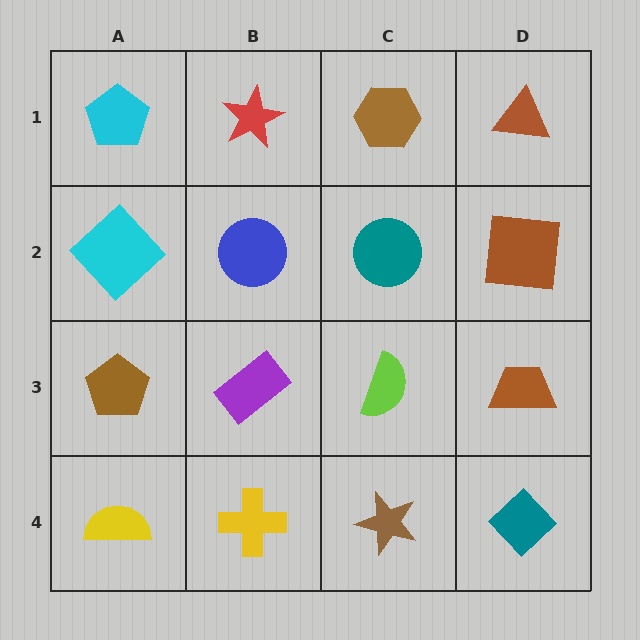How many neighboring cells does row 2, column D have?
3.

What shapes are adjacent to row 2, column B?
A red star (row 1, column B), a purple rectangle (row 3, column B), a cyan diamond (row 2, column A), a teal circle (row 2, column C).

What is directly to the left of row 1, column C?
A red star.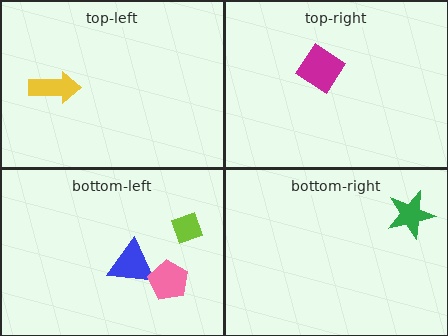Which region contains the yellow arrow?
The top-left region.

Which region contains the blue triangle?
The bottom-left region.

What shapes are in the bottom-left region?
The blue triangle, the lime diamond, the pink pentagon.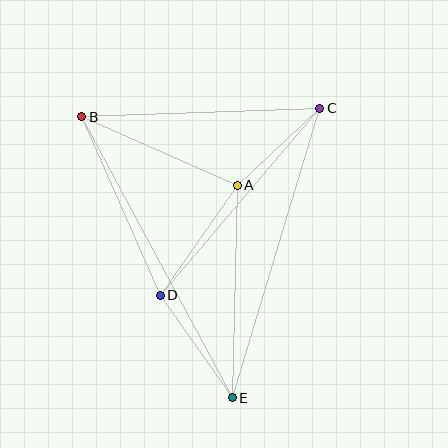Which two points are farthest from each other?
Points B and E are farthest from each other.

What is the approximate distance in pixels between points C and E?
The distance between C and E is approximately 303 pixels.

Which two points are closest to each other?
Points A and C are closest to each other.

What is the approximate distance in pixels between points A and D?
The distance between A and D is approximately 134 pixels.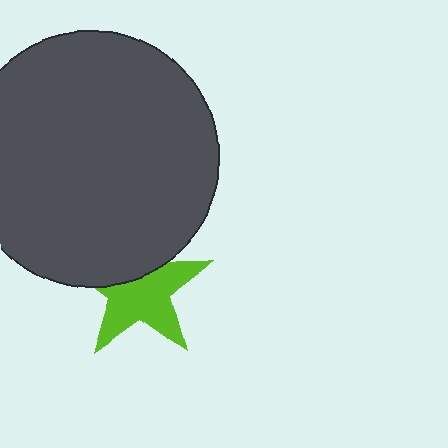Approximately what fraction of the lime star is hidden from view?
Roughly 36% of the lime star is hidden behind the dark gray circle.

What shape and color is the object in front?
The object in front is a dark gray circle.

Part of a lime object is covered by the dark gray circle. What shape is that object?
It is a star.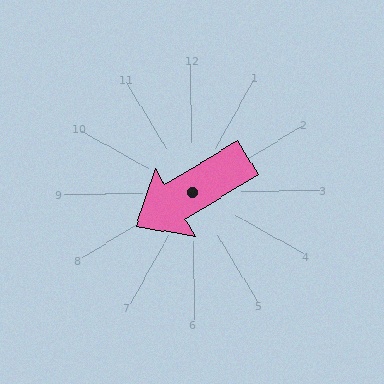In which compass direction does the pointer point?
Southwest.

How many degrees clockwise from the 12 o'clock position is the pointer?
Approximately 240 degrees.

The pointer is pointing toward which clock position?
Roughly 8 o'clock.